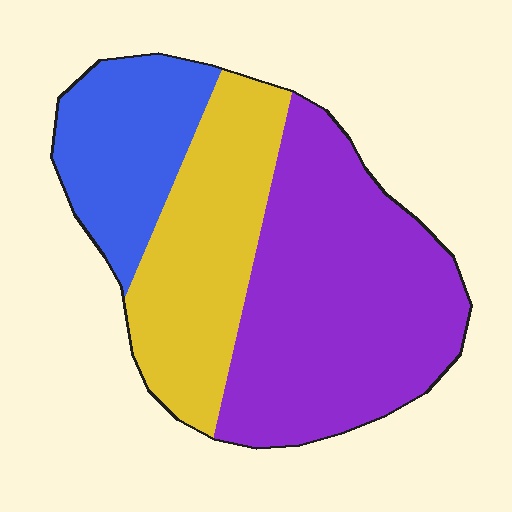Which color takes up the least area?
Blue, at roughly 20%.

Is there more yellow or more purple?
Purple.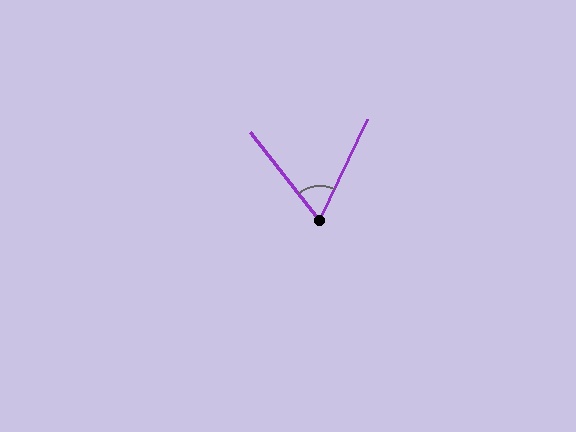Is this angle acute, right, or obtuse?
It is acute.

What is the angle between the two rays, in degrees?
Approximately 64 degrees.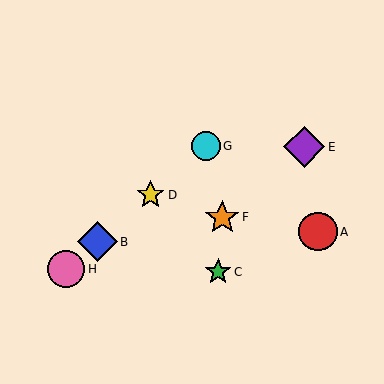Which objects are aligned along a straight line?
Objects B, D, G, H are aligned along a straight line.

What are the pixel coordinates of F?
Object F is at (222, 217).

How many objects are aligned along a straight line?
4 objects (B, D, G, H) are aligned along a straight line.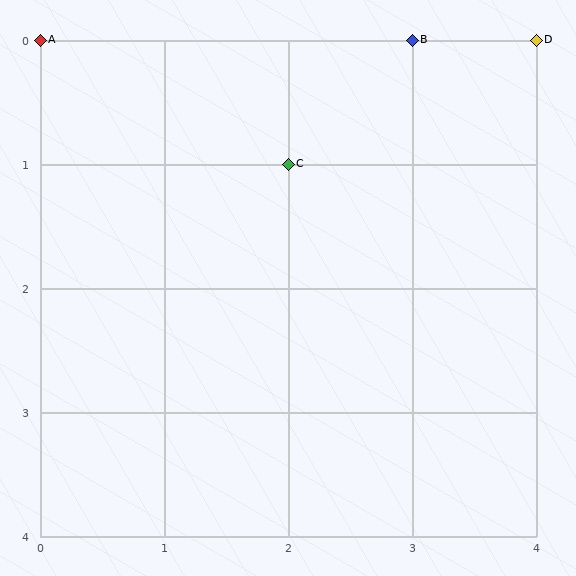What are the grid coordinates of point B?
Point B is at grid coordinates (3, 0).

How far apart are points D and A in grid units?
Points D and A are 4 columns apart.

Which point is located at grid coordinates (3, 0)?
Point B is at (3, 0).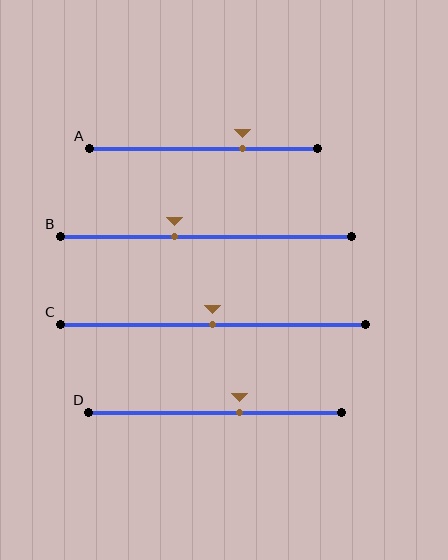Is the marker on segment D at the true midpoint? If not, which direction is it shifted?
No, the marker on segment D is shifted to the right by about 10% of the segment length.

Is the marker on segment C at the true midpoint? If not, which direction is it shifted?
Yes, the marker on segment C is at the true midpoint.